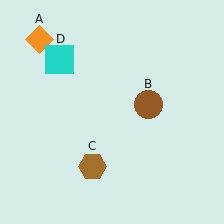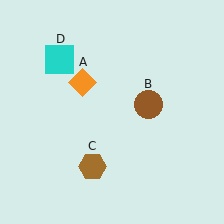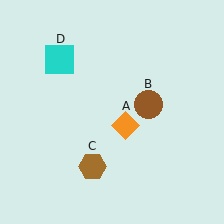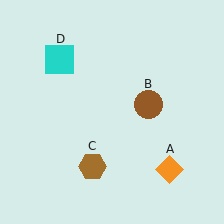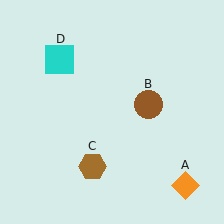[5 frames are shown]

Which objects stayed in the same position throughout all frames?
Brown circle (object B) and brown hexagon (object C) and cyan square (object D) remained stationary.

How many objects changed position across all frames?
1 object changed position: orange diamond (object A).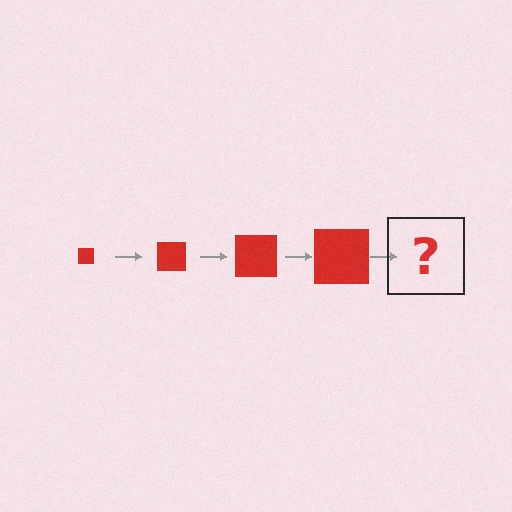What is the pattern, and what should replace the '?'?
The pattern is that the square gets progressively larger each step. The '?' should be a red square, larger than the previous one.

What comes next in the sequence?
The next element should be a red square, larger than the previous one.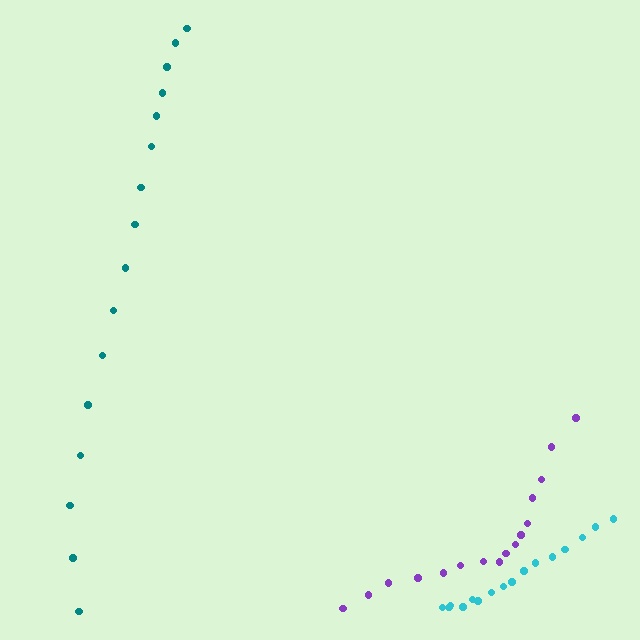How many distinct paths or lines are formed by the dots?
There are 3 distinct paths.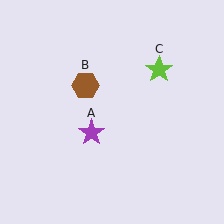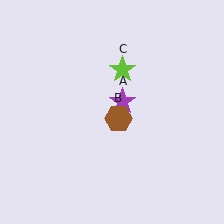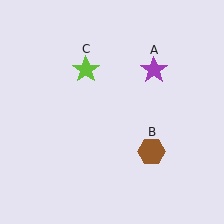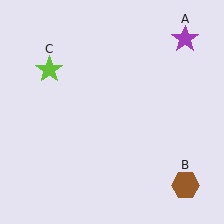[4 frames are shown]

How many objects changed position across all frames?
3 objects changed position: purple star (object A), brown hexagon (object B), lime star (object C).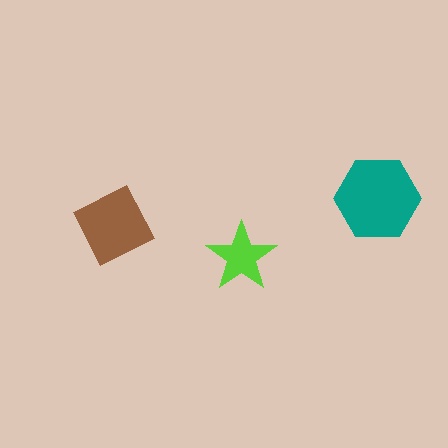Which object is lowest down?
The lime star is bottommost.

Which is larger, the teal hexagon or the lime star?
The teal hexagon.